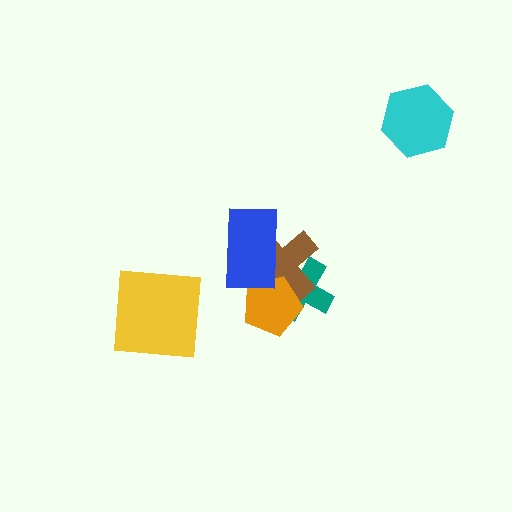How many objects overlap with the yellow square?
0 objects overlap with the yellow square.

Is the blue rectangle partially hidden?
No, no other shape covers it.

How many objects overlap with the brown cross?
3 objects overlap with the brown cross.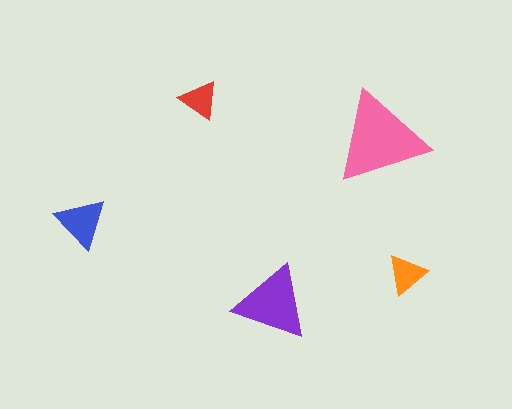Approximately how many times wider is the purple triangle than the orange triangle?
About 2 times wider.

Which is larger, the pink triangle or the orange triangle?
The pink one.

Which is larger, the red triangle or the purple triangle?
The purple one.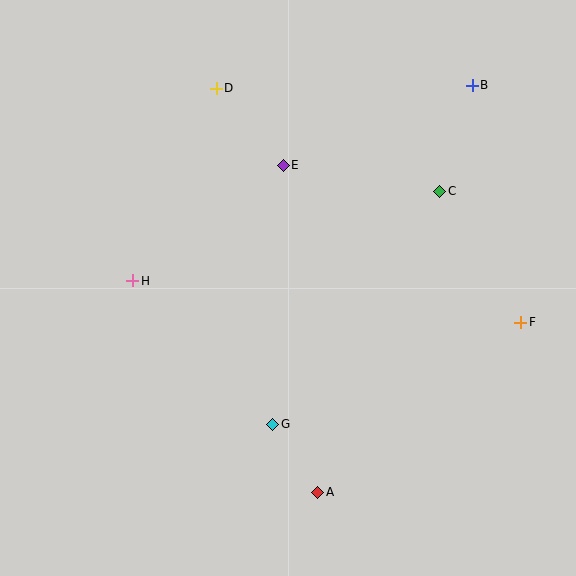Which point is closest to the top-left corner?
Point D is closest to the top-left corner.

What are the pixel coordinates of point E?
Point E is at (283, 165).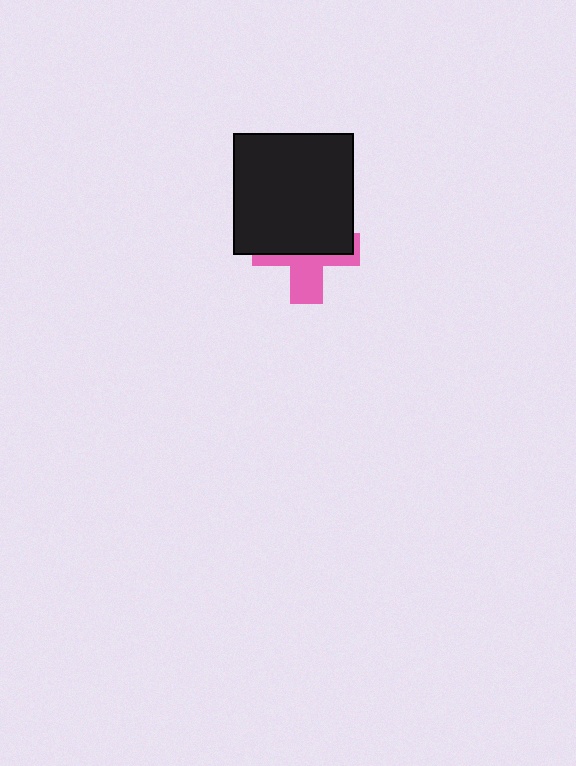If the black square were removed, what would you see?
You would see the complete pink cross.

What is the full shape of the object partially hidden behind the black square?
The partially hidden object is a pink cross.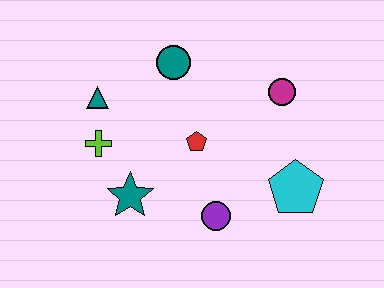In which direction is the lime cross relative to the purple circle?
The lime cross is to the left of the purple circle.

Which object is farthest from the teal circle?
The cyan pentagon is farthest from the teal circle.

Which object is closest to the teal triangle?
The lime cross is closest to the teal triangle.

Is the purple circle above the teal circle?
No